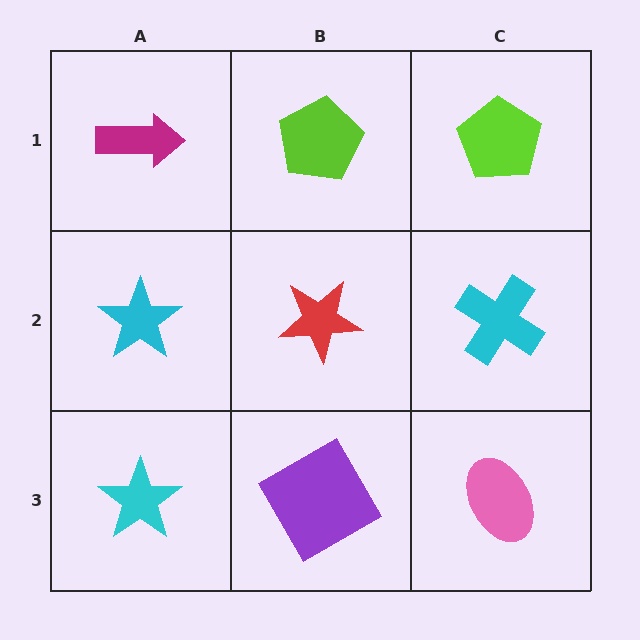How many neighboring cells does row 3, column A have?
2.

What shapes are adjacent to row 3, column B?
A red star (row 2, column B), a cyan star (row 3, column A), a pink ellipse (row 3, column C).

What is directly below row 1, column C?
A cyan cross.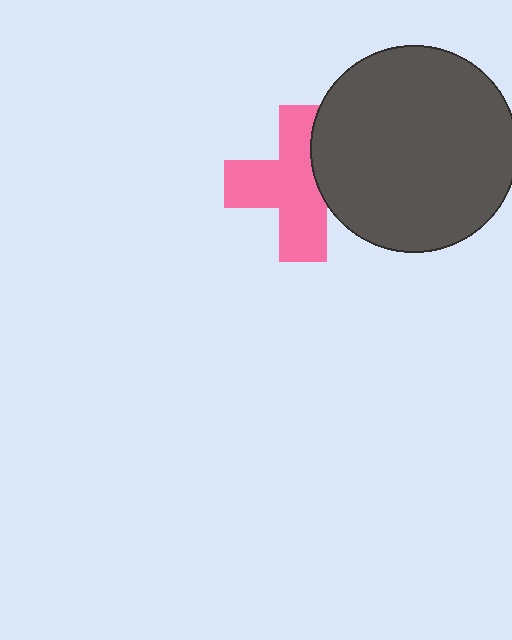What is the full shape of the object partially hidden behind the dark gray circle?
The partially hidden object is a pink cross.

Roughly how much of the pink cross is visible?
Most of it is visible (roughly 69%).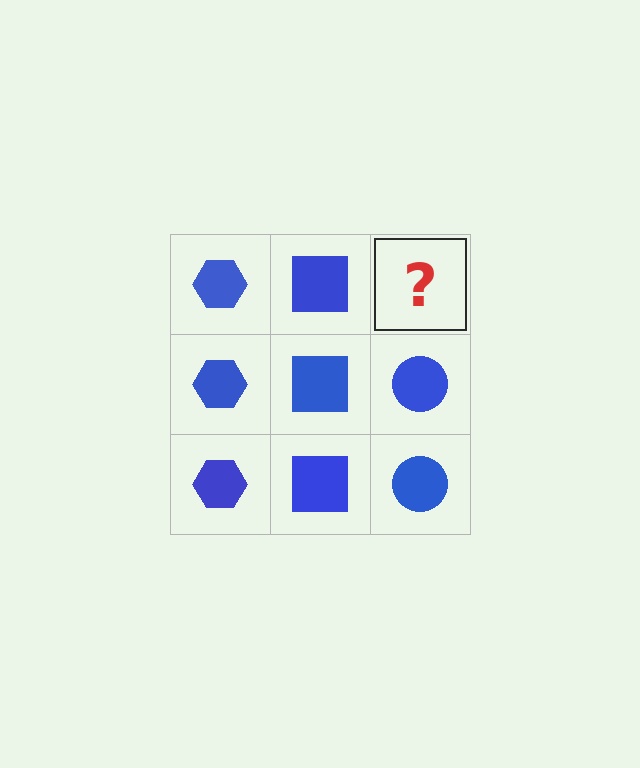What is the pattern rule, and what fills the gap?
The rule is that each column has a consistent shape. The gap should be filled with a blue circle.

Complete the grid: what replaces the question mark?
The question mark should be replaced with a blue circle.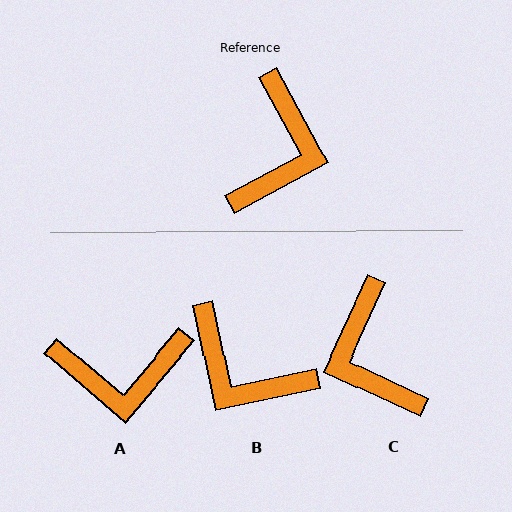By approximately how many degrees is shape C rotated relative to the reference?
Approximately 143 degrees clockwise.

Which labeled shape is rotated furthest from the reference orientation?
C, about 143 degrees away.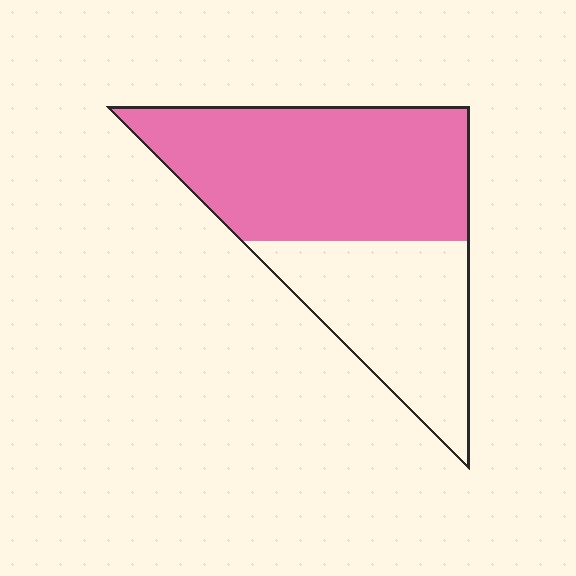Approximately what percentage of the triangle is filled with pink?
Approximately 60%.